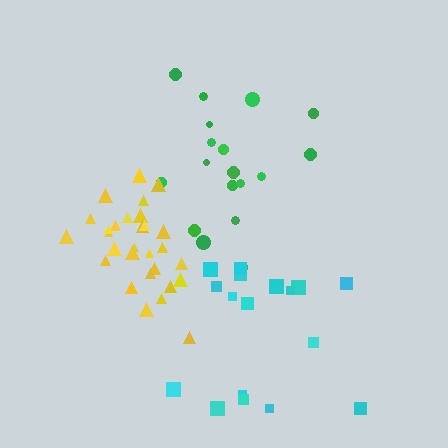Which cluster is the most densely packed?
Yellow.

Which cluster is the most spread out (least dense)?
Green.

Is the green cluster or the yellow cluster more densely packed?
Yellow.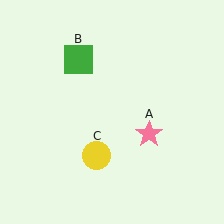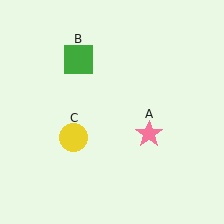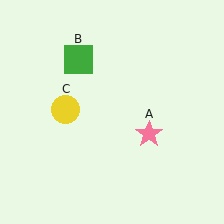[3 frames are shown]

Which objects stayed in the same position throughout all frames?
Pink star (object A) and green square (object B) remained stationary.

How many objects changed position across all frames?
1 object changed position: yellow circle (object C).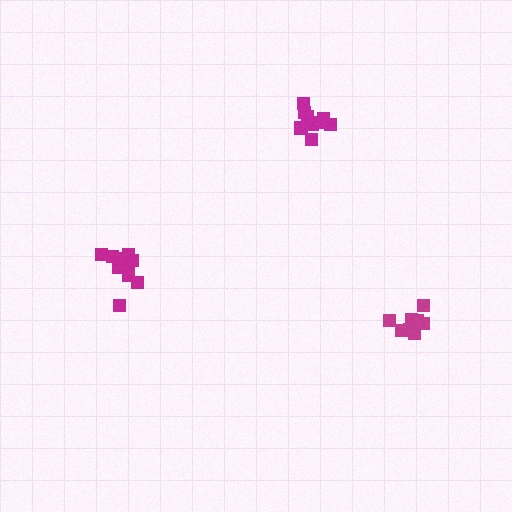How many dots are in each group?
Group 1: 8 dots, Group 2: 9 dots, Group 3: 10 dots (27 total).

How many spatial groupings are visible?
There are 3 spatial groupings.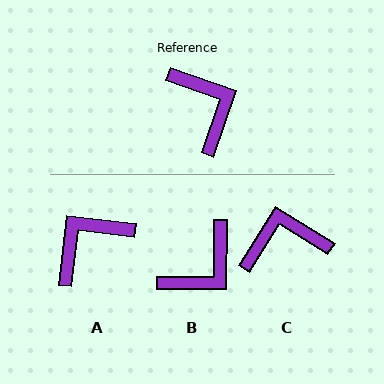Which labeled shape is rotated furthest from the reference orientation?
A, about 102 degrees away.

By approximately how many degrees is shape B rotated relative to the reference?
Approximately 71 degrees clockwise.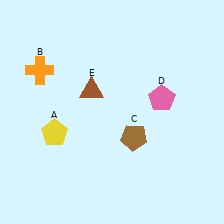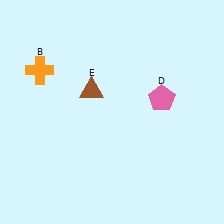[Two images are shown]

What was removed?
The yellow pentagon (A), the brown pentagon (C) were removed in Image 2.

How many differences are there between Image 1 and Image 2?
There are 2 differences between the two images.